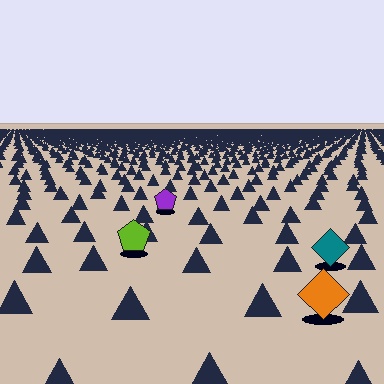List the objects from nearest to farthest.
From nearest to farthest: the orange diamond, the teal diamond, the lime pentagon, the purple pentagon.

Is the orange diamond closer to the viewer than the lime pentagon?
Yes. The orange diamond is closer — you can tell from the texture gradient: the ground texture is coarser near it.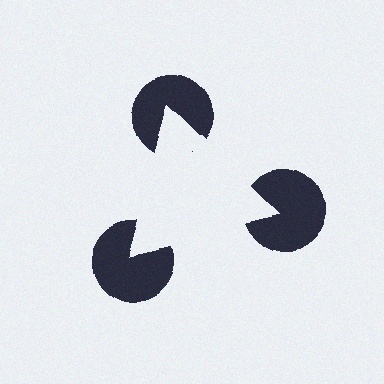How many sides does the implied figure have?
3 sides.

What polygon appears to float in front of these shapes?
An illusory triangle — its edges are inferred from the aligned wedge cuts in the pac-man discs, not physically drawn.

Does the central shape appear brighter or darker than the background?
It typically appears slightly brighter than the background, even though no actual brightness change is drawn.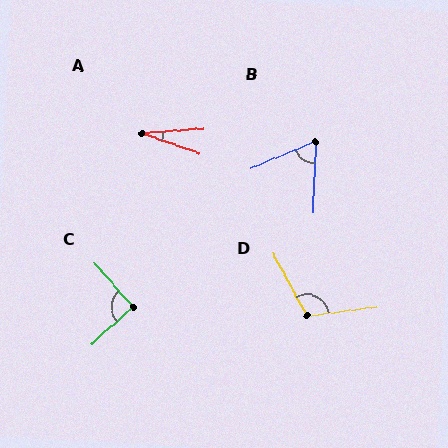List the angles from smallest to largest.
A (24°), B (65°), C (91°), D (111°).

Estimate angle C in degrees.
Approximately 91 degrees.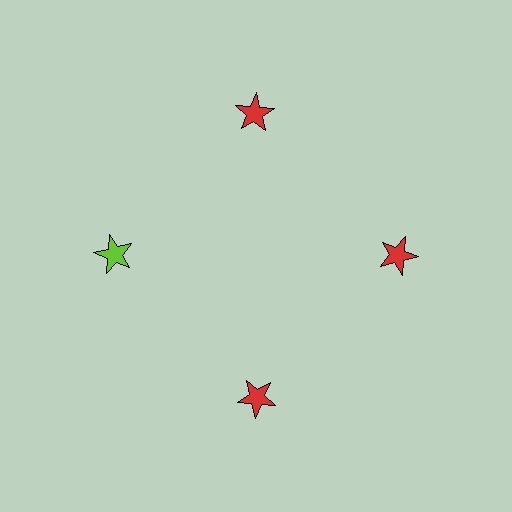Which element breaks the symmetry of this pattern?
The lime star at roughly the 9 o'clock position breaks the symmetry. All other shapes are red stars.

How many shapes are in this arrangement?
There are 4 shapes arranged in a ring pattern.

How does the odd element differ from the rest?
It has a different color: lime instead of red.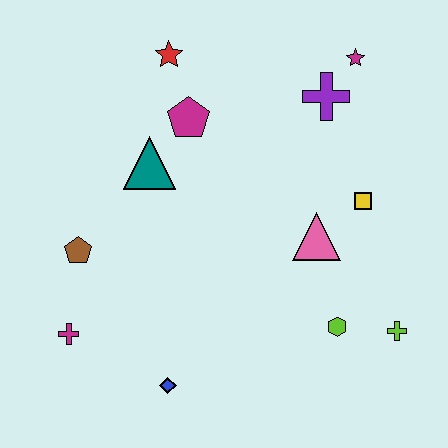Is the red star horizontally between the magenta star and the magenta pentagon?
No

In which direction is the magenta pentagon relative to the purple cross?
The magenta pentagon is to the left of the purple cross.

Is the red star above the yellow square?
Yes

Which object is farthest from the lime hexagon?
The red star is farthest from the lime hexagon.